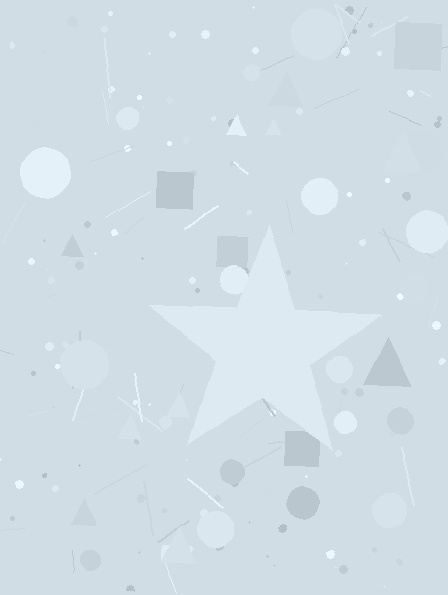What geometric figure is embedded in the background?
A star is embedded in the background.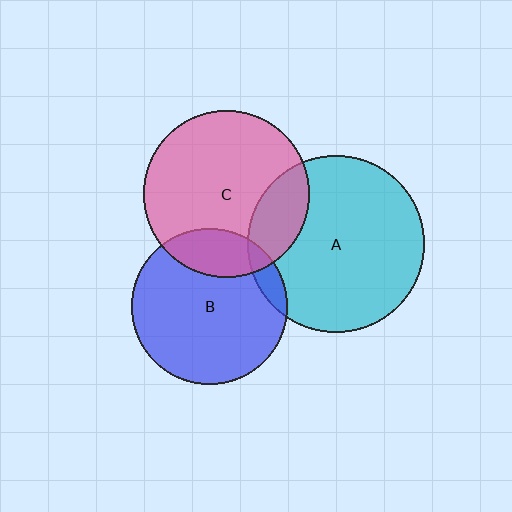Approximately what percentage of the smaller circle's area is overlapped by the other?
Approximately 20%.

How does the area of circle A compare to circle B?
Approximately 1.3 times.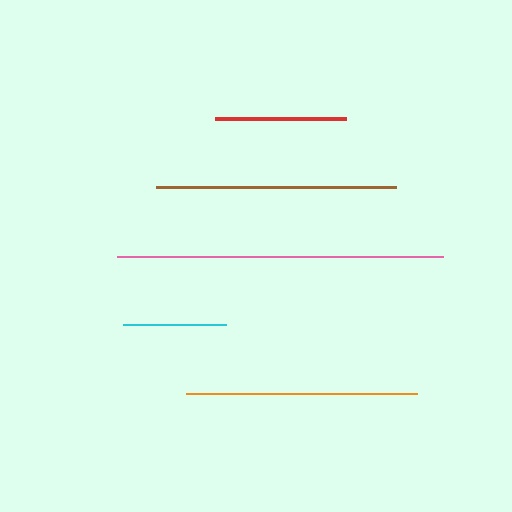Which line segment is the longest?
The pink line is the longest at approximately 326 pixels.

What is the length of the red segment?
The red segment is approximately 131 pixels long.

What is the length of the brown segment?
The brown segment is approximately 240 pixels long.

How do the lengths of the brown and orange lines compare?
The brown and orange lines are approximately the same length.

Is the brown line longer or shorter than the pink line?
The pink line is longer than the brown line.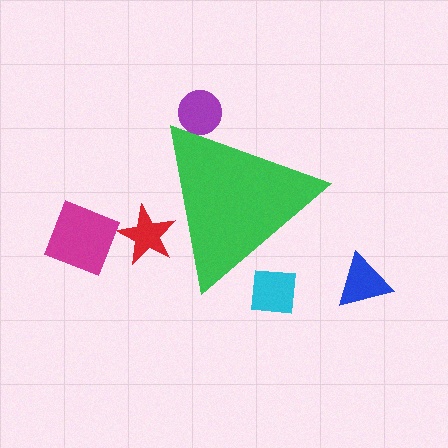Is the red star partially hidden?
Yes, the red star is partially hidden behind the green triangle.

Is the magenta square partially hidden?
No, the magenta square is fully visible.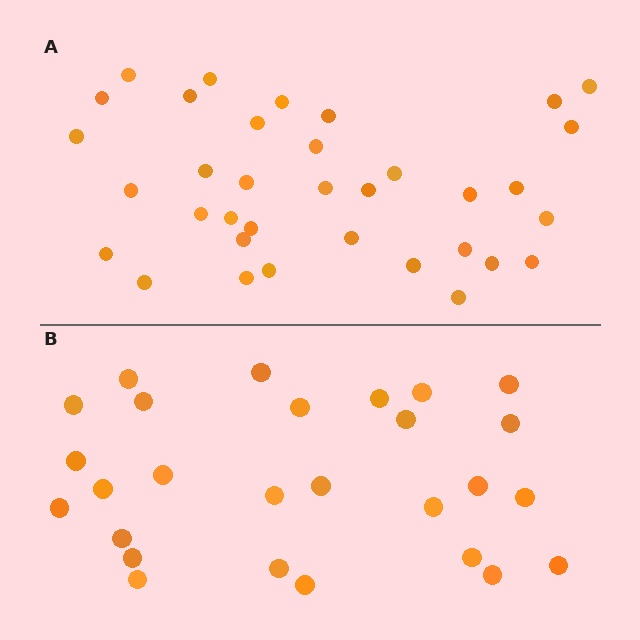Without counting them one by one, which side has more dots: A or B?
Region A (the top region) has more dots.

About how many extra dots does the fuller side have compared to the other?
Region A has roughly 8 or so more dots than region B.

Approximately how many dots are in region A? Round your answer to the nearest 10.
About 40 dots. (The exact count is 35, which rounds to 40.)